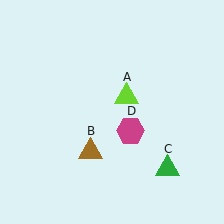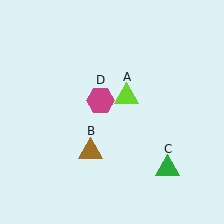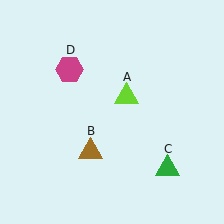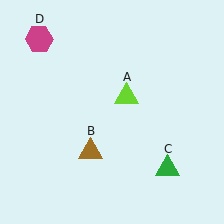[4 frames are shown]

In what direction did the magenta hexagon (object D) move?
The magenta hexagon (object D) moved up and to the left.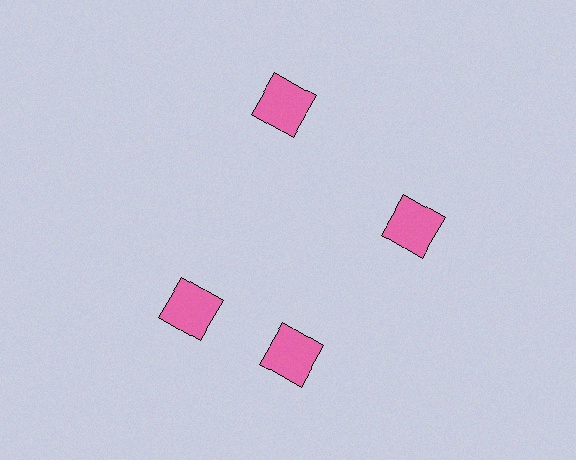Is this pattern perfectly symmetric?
No. The 4 pink squares are arranged in a ring, but one element near the 9 o'clock position is rotated out of alignment along the ring, breaking the 4-fold rotational symmetry.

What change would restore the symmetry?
The symmetry would be restored by rotating it back into even spacing with its neighbors so that all 4 squares sit at equal angles and equal distance from the center.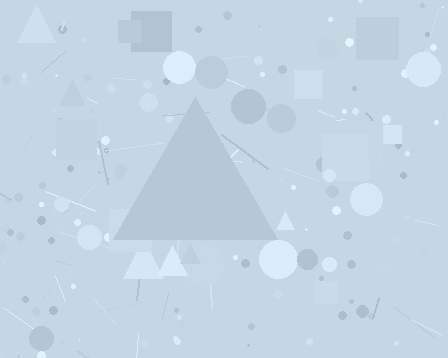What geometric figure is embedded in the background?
A triangle is embedded in the background.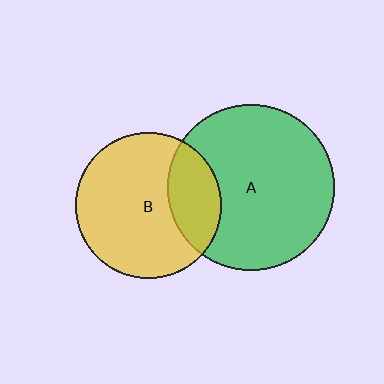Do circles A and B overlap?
Yes.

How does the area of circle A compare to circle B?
Approximately 1.3 times.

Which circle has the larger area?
Circle A (green).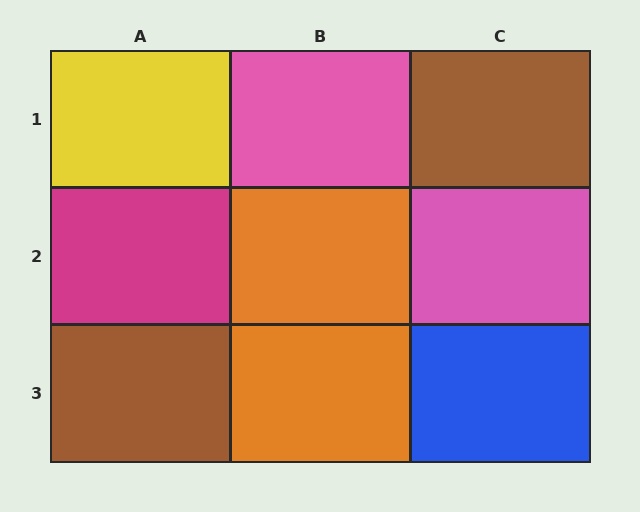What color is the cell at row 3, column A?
Brown.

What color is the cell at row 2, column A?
Magenta.